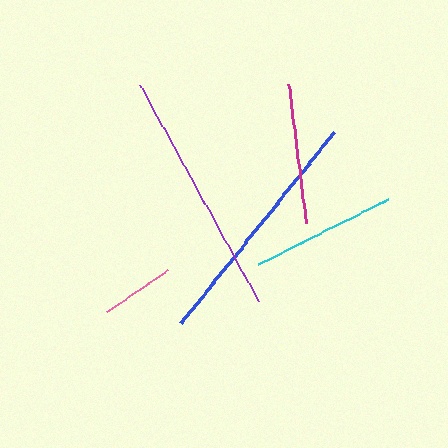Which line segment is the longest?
The purple line is the longest at approximately 247 pixels.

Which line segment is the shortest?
The pink line is the shortest at approximately 73 pixels.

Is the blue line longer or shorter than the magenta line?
The blue line is longer than the magenta line.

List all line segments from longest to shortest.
From longest to shortest: purple, blue, cyan, magenta, pink.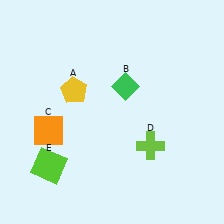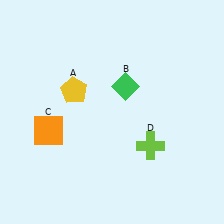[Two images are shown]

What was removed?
The lime square (E) was removed in Image 2.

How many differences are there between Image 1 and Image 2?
There is 1 difference between the two images.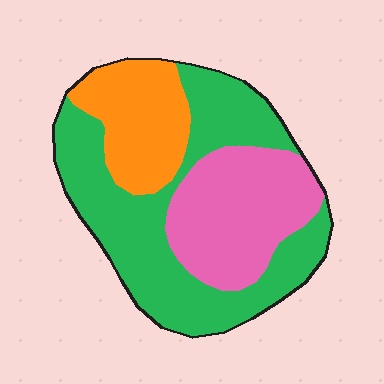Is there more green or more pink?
Green.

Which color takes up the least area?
Orange, at roughly 20%.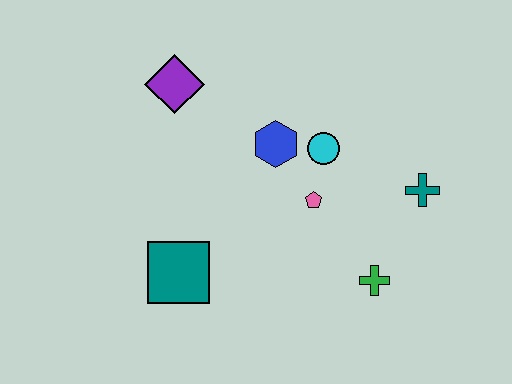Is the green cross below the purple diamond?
Yes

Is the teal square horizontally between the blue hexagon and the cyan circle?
No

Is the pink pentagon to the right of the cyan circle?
No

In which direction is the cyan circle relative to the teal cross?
The cyan circle is to the left of the teal cross.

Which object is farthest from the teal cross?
The purple diamond is farthest from the teal cross.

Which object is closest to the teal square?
The pink pentagon is closest to the teal square.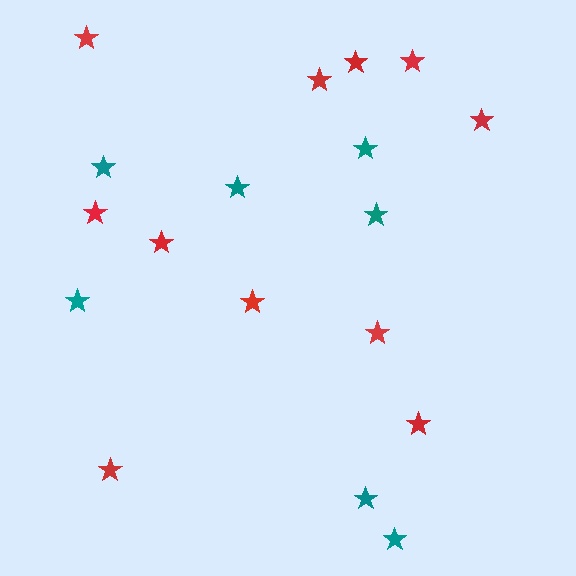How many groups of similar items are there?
There are 2 groups: one group of red stars (11) and one group of teal stars (7).